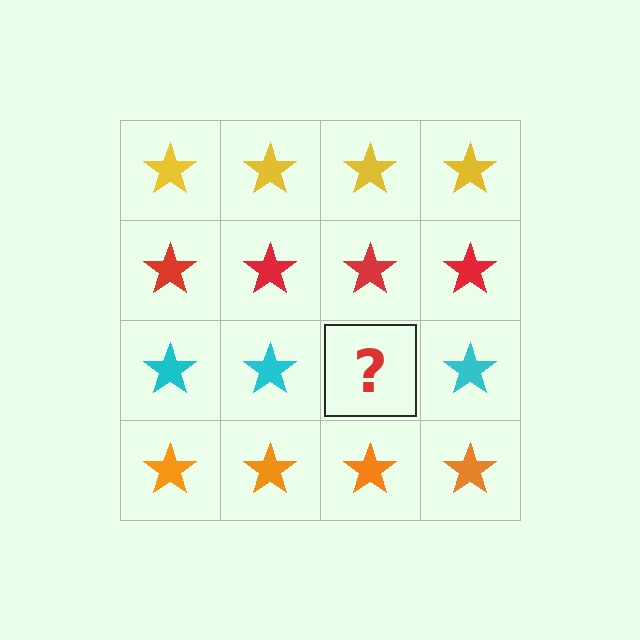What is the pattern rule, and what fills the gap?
The rule is that each row has a consistent color. The gap should be filled with a cyan star.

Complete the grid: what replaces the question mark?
The question mark should be replaced with a cyan star.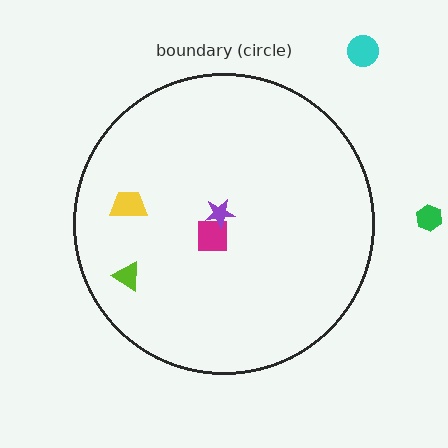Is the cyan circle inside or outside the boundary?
Outside.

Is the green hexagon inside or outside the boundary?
Outside.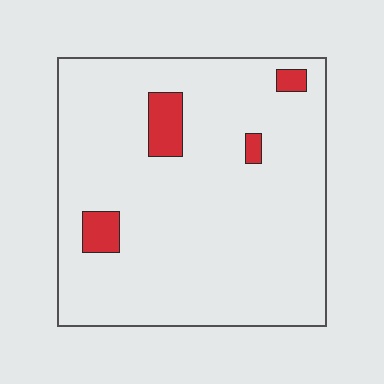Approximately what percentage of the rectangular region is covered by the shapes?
Approximately 5%.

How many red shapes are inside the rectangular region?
4.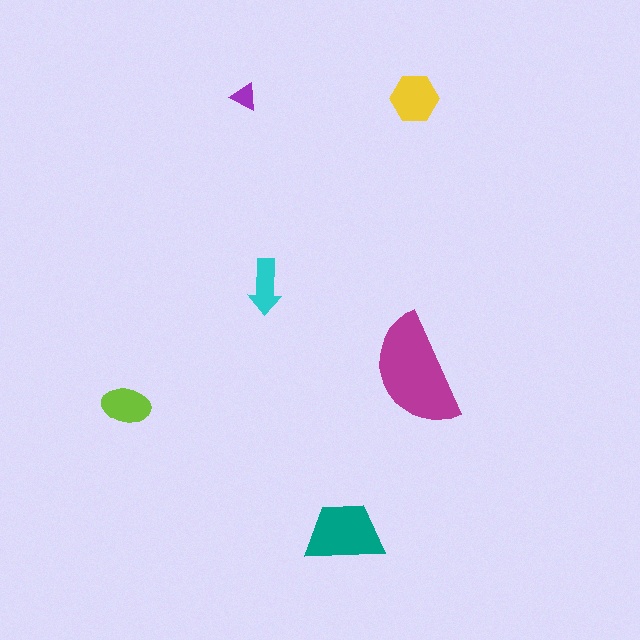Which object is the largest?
The magenta semicircle.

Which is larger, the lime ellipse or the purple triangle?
The lime ellipse.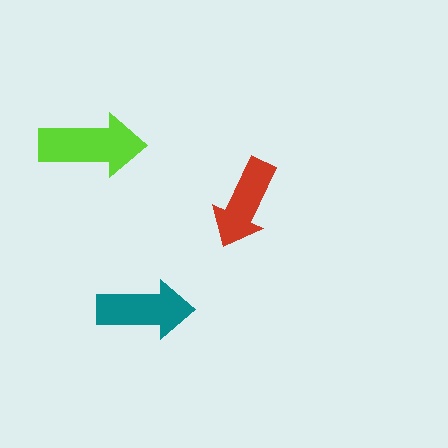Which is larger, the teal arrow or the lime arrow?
The lime one.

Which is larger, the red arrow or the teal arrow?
The teal one.